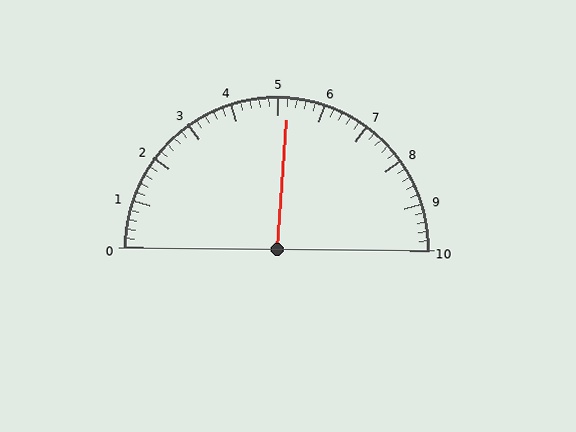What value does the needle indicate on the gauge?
The needle indicates approximately 5.2.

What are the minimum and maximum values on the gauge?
The gauge ranges from 0 to 10.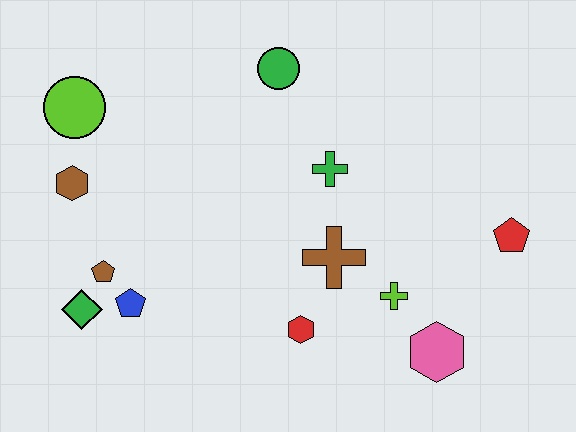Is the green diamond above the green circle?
No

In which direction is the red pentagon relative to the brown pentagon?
The red pentagon is to the right of the brown pentagon.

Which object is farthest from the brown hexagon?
The red pentagon is farthest from the brown hexagon.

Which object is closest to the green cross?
The brown cross is closest to the green cross.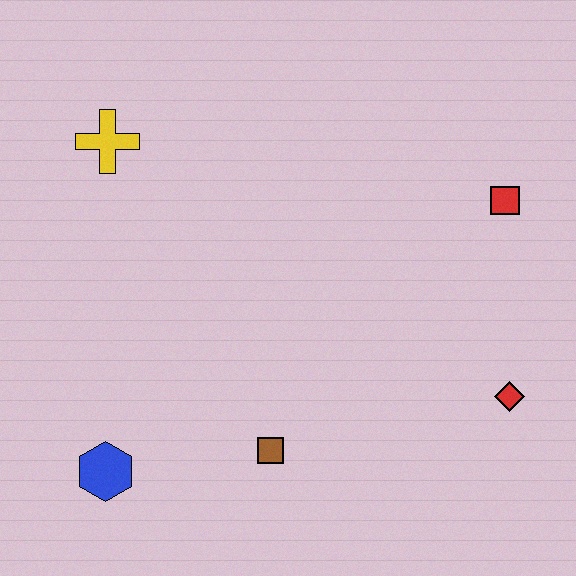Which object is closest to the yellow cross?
The blue hexagon is closest to the yellow cross.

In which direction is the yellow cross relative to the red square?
The yellow cross is to the left of the red square.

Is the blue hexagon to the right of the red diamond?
No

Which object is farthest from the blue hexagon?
The red square is farthest from the blue hexagon.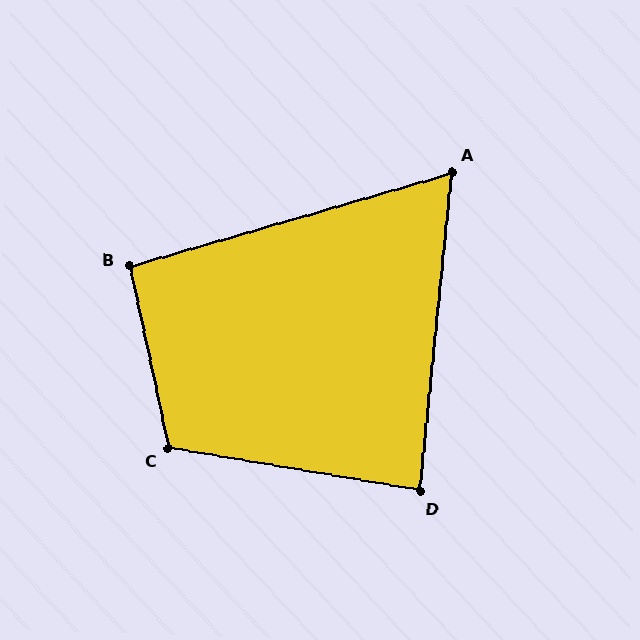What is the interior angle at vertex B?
Approximately 94 degrees (approximately right).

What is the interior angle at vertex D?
Approximately 86 degrees (approximately right).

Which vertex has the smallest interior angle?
A, at approximately 68 degrees.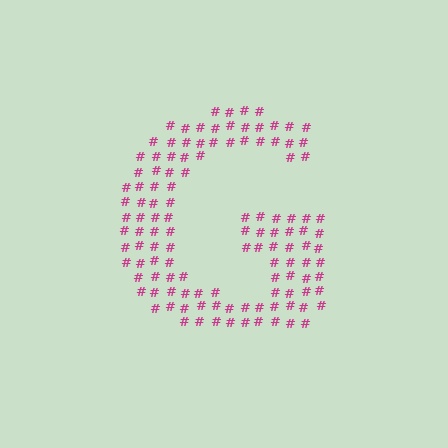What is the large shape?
The large shape is the letter G.